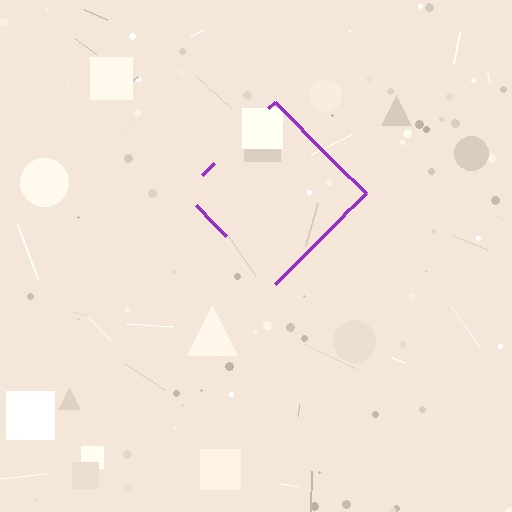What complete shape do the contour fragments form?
The contour fragments form a diamond.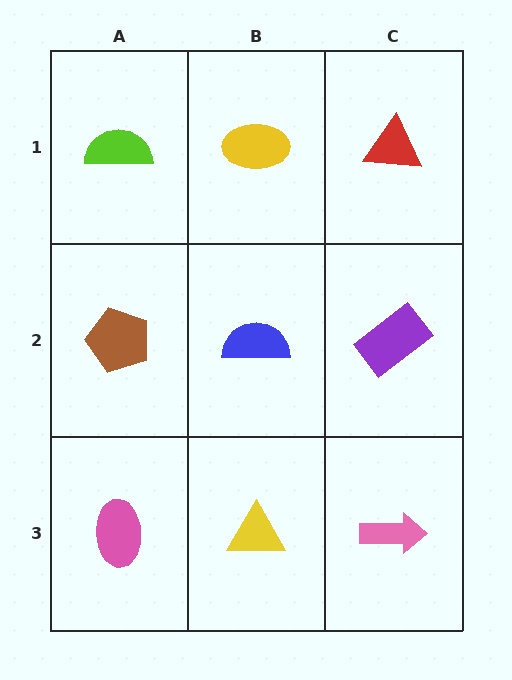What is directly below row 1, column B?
A blue semicircle.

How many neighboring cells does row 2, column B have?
4.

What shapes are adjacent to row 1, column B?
A blue semicircle (row 2, column B), a lime semicircle (row 1, column A), a red triangle (row 1, column C).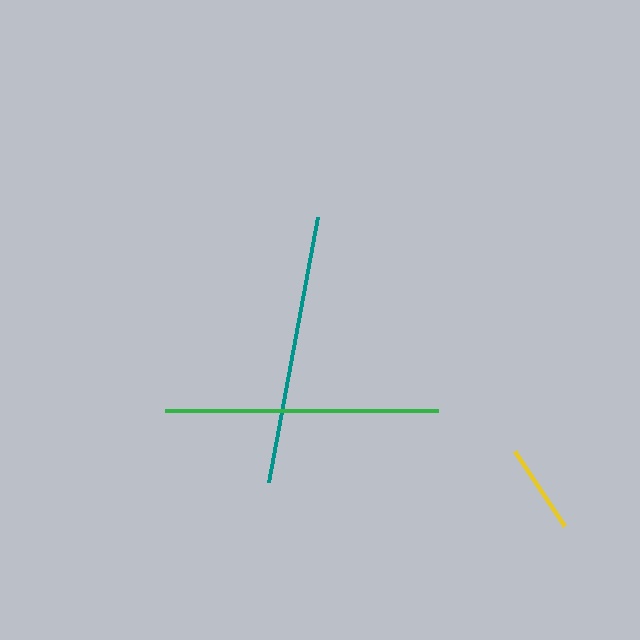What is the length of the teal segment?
The teal segment is approximately 269 pixels long.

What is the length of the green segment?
The green segment is approximately 272 pixels long.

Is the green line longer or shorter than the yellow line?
The green line is longer than the yellow line.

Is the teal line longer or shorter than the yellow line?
The teal line is longer than the yellow line.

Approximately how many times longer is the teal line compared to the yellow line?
The teal line is approximately 3.0 times the length of the yellow line.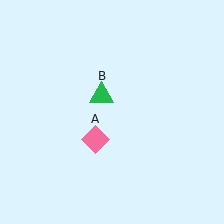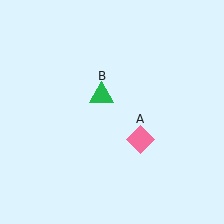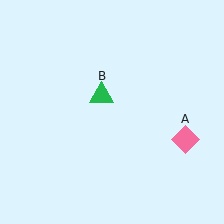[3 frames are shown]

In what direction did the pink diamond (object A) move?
The pink diamond (object A) moved right.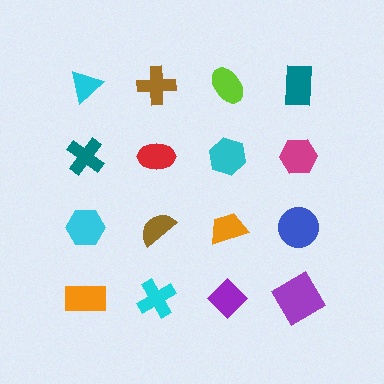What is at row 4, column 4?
A purple square.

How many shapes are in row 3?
4 shapes.